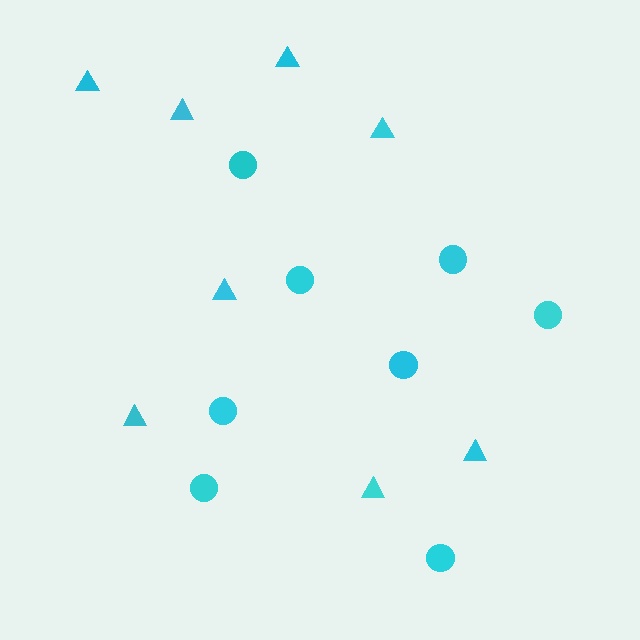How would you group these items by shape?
There are 2 groups: one group of circles (8) and one group of triangles (8).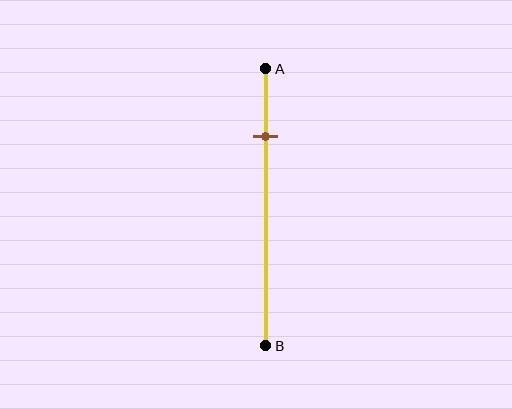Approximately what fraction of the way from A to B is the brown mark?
The brown mark is approximately 25% of the way from A to B.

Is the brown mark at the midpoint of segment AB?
No, the mark is at about 25% from A, not at the 50% midpoint.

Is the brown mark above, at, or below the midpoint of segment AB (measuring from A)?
The brown mark is above the midpoint of segment AB.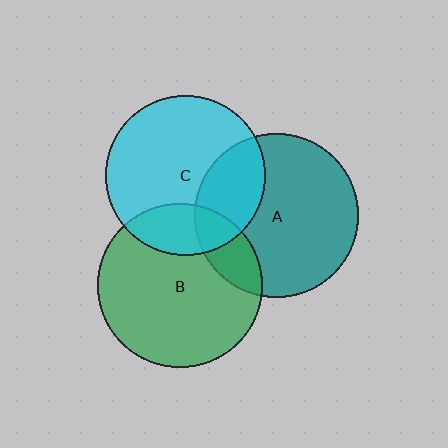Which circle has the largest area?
Circle B (green).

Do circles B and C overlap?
Yes.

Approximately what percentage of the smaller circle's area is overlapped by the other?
Approximately 20%.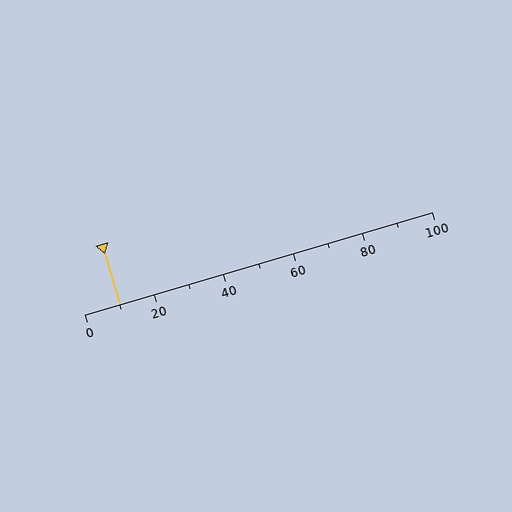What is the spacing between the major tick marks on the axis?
The major ticks are spaced 20 apart.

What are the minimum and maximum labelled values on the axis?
The axis runs from 0 to 100.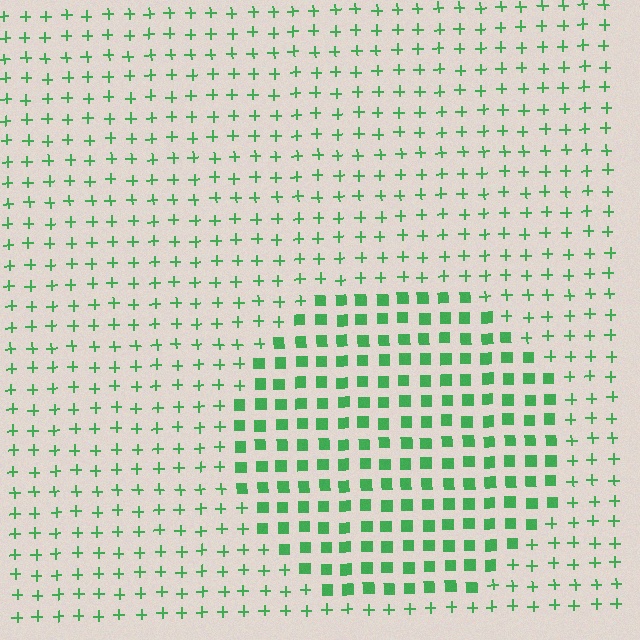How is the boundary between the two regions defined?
The boundary is defined by a change in element shape: squares inside vs. plus signs outside. All elements share the same color and spacing.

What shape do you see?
I see a circle.